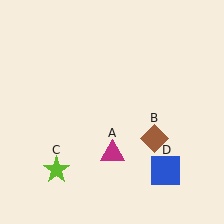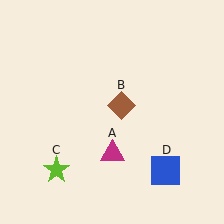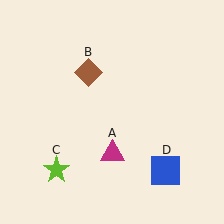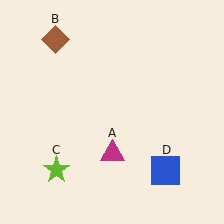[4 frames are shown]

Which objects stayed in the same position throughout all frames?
Magenta triangle (object A) and lime star (object C) and blue square (object D) remained stationary.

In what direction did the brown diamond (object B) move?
The brown diamond (object B) moved up and to the left.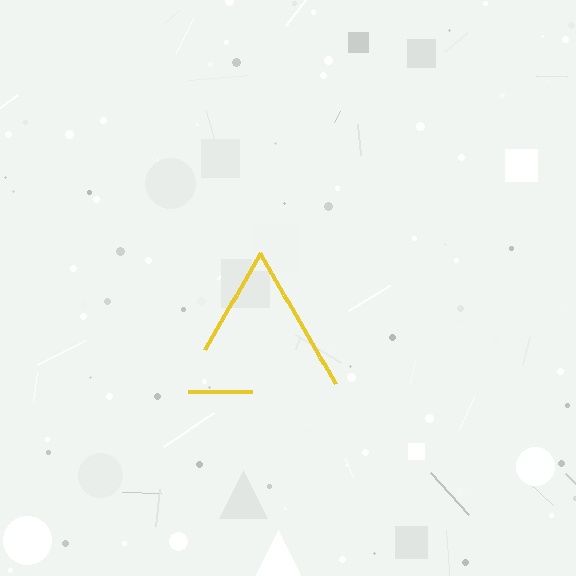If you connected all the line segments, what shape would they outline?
They would outline a triangle.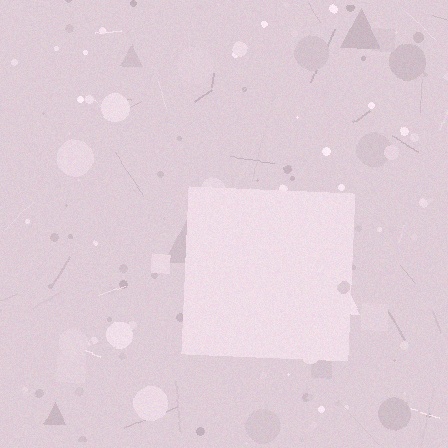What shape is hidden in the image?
A square is hidden in the image.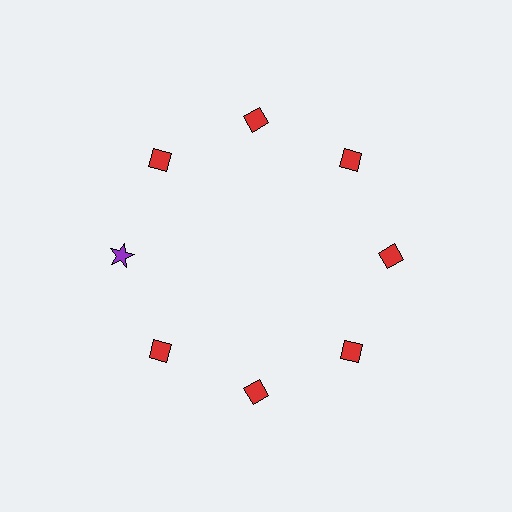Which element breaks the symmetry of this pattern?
The purple star at roughly the 9 o'clock position breaks the symmetry. All other shapes are red diamonds.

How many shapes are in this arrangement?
There are 8 shapes arranged in a ring pattern.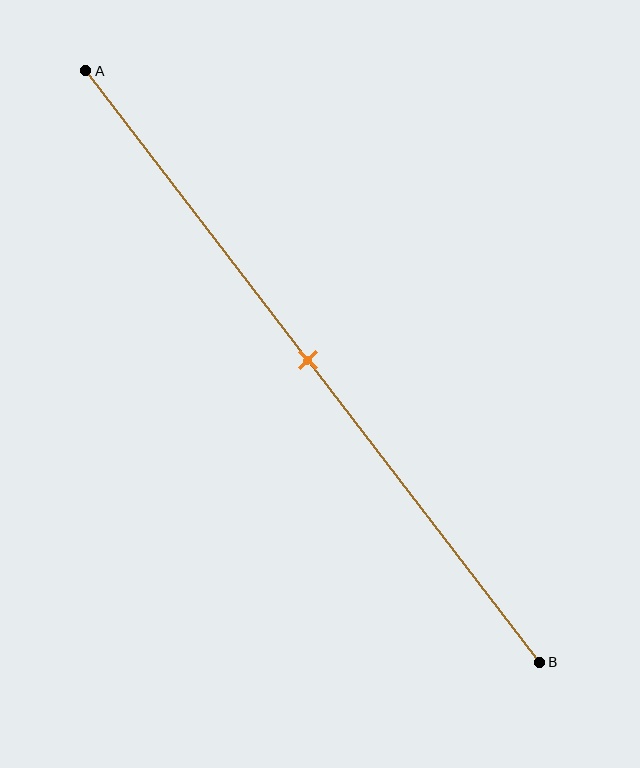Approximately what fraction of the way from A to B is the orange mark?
The orange mark is approximately 50% of the way from A to B.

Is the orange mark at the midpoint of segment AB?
Yes, the mark is approximately at the midpoint.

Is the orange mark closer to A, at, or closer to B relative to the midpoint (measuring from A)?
The orange mark is approximately at the midpoint of segment AB.